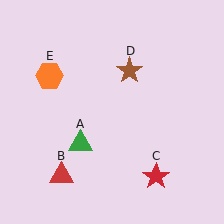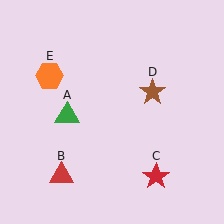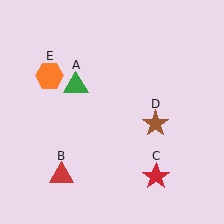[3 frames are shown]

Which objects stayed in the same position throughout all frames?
Red triangle (object B) and red star (object C) and orange hexagon (object E) remained stationary.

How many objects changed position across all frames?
2 objects changed position: green triangle (object A), brown star (object D).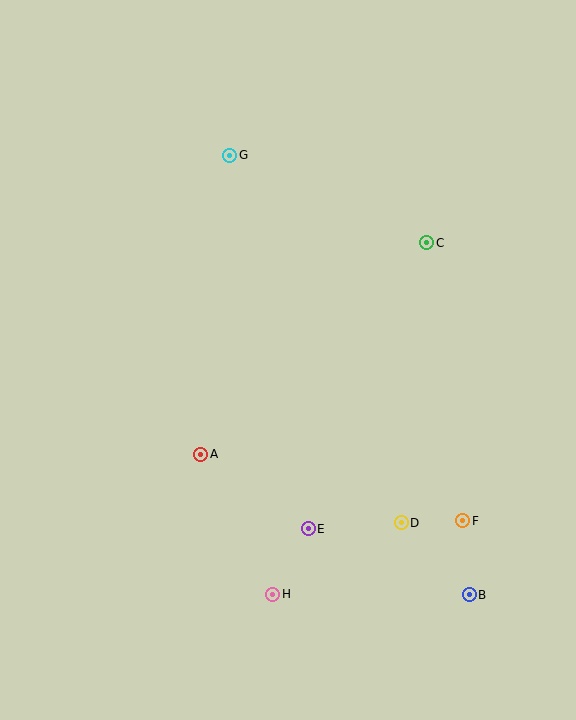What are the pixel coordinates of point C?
Point C is at (427, 243).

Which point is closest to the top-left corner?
Point G is closest to the top-left corner.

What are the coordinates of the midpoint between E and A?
The midpoint between E and A is at (255, 492).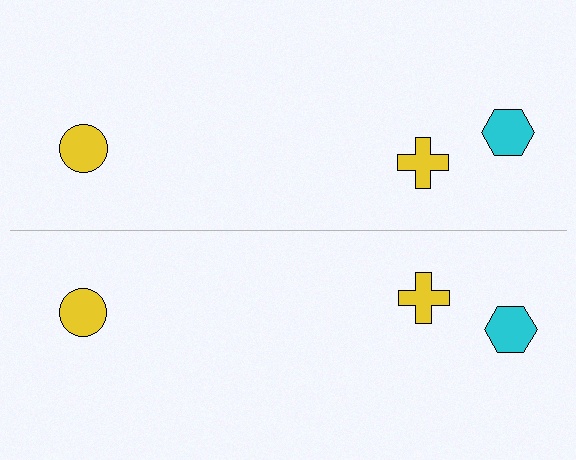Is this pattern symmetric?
Yes, this pattern has bilateral (reflection) symmetry.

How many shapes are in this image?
There are 6 shapes in this image.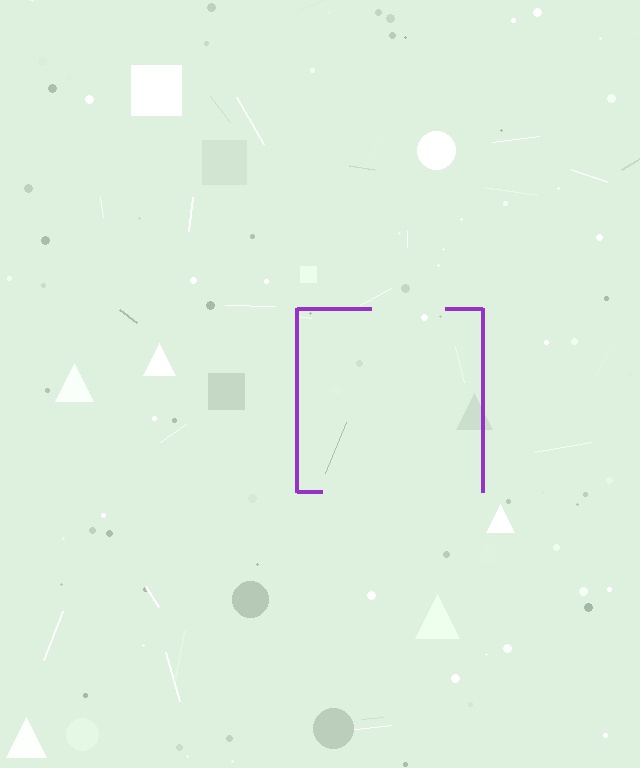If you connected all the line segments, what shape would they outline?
They would outline a square.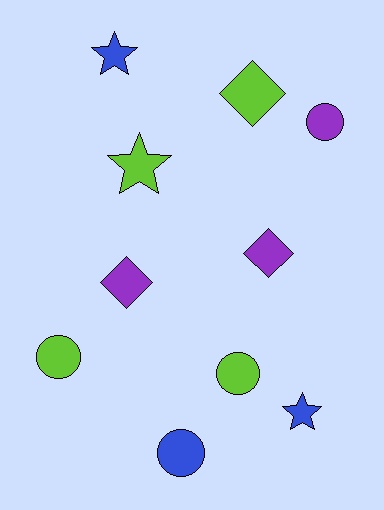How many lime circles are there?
There are 2 lime circles.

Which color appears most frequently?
Lime, with 4 objects.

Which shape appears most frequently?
Circle, with 4 objects.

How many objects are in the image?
There are 10 objects.